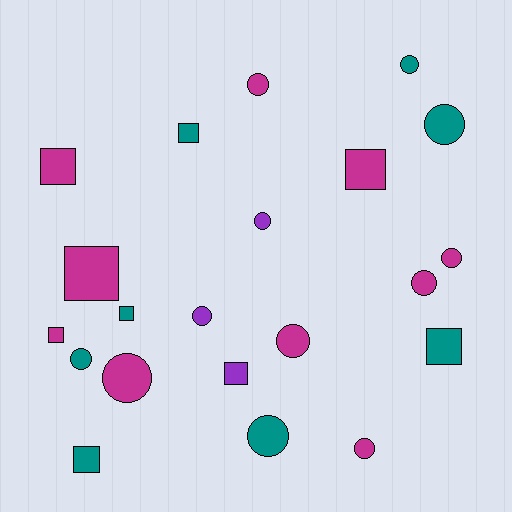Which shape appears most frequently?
Circle, with 12 objects.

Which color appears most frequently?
Magenta, with 10 objects.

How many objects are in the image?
There are 21 objects.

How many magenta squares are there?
There are 4 magenta squares.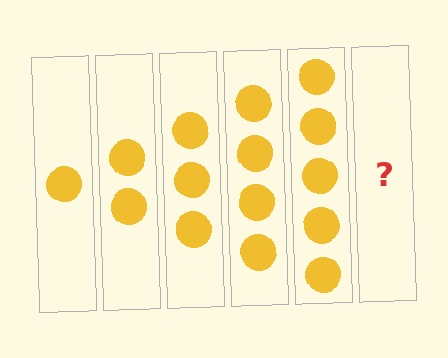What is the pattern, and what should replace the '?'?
The pattern is that each step adds one more circle. The '?' should be 6 circles.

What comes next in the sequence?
The next element should be 6 circles.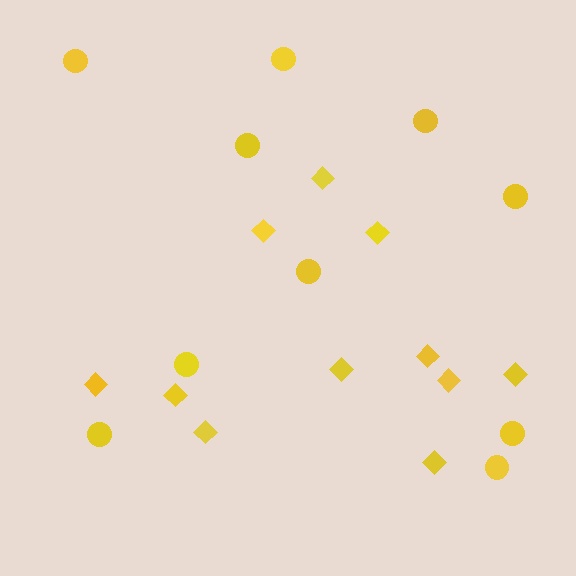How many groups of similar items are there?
There are 2 groups: one group of circles (10) and one group of diamonds (11).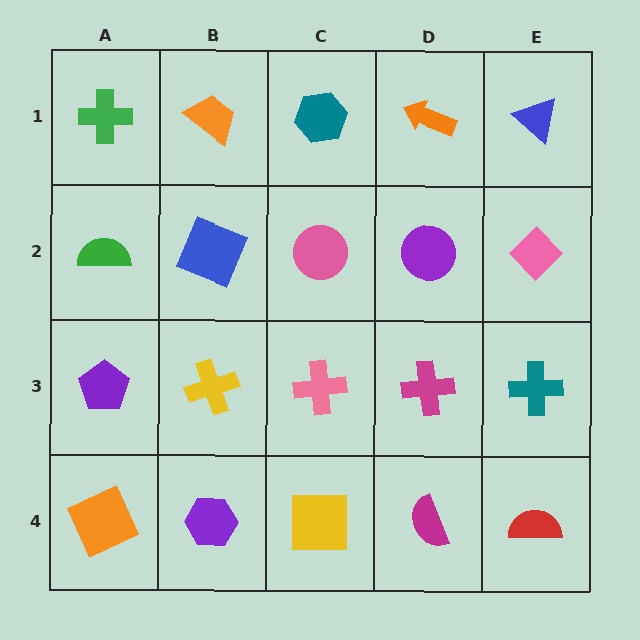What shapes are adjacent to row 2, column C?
A teal hexagon (row 1, column C), a pink cross (row 3, column C), a blue square (row 2, column B), a purple circle (row 2, column D).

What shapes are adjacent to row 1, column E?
A pink diamond (row 2, column E), an orange arrow (row 1, column D).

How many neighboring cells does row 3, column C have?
4.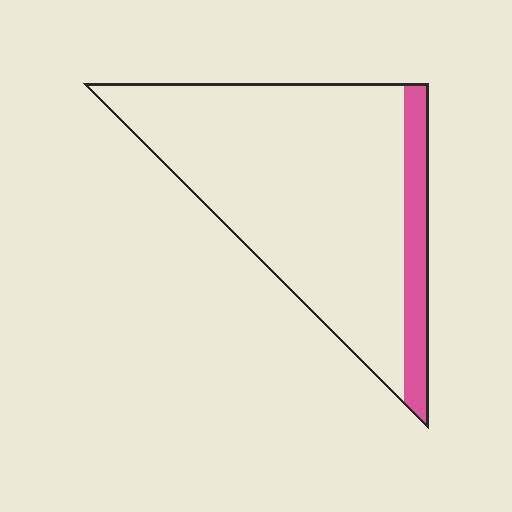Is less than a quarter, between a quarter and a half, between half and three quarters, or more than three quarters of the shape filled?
Less than a quarter.